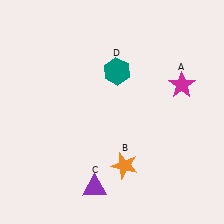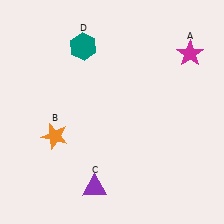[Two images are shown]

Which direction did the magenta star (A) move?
The magenta star (A) moved up.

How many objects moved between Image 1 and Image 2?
3 objects moved between the two images.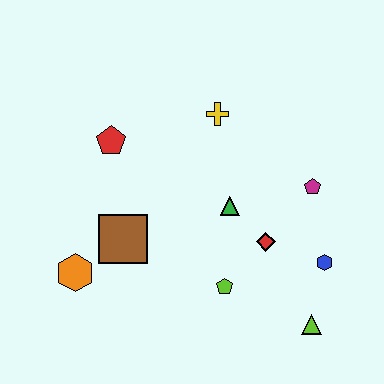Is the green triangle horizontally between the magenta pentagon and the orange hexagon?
Yes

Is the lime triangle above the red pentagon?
No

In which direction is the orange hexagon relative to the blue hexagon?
The orange hexagon is to the left of the blue hexagon.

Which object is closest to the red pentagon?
The brown square is closest to the red pentagon.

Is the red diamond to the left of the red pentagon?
No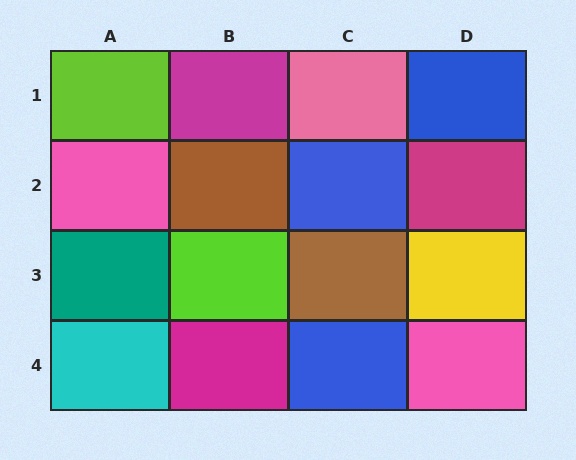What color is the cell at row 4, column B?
Magenta.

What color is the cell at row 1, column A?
Lime.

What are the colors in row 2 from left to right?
Pink, brown, blue, magenta.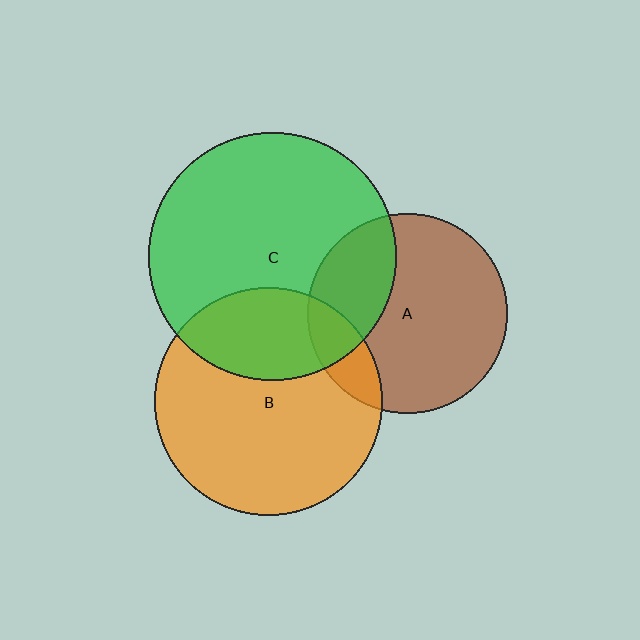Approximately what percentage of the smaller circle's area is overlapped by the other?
Approximately 15%.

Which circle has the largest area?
Circle C (green).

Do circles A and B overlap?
Yes.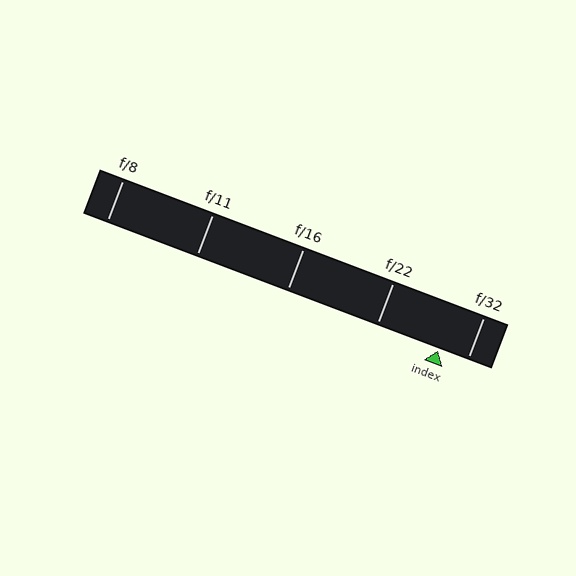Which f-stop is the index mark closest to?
The index mark is closest to f/32.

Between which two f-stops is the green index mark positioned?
The index mark is between f/22 and f/32.